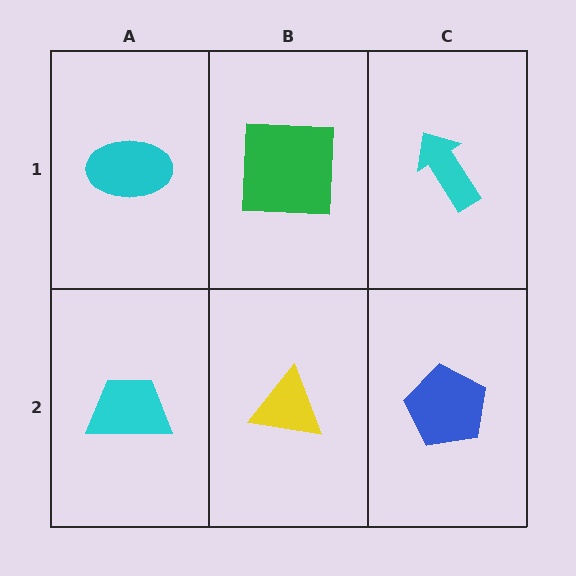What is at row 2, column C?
A blue pentagon.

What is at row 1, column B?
A green square.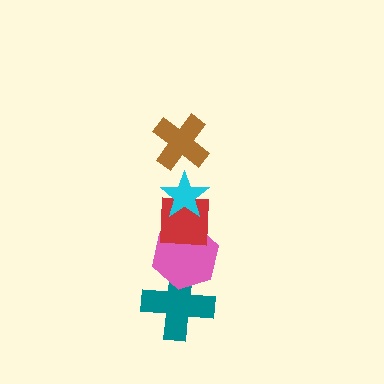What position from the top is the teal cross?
The teal cross is 5th from the top.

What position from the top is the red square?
The red square is 3rd from the top.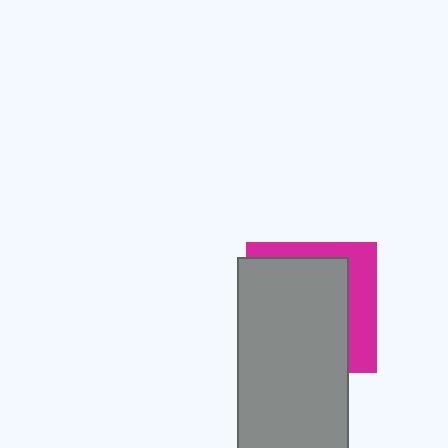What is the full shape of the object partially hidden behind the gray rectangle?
The partially hidden object is a magenta square.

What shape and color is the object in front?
The object in front is a gray rectangle.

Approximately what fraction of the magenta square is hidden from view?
Roughly 69% of the magenta square is hidden behind the gray rectangle.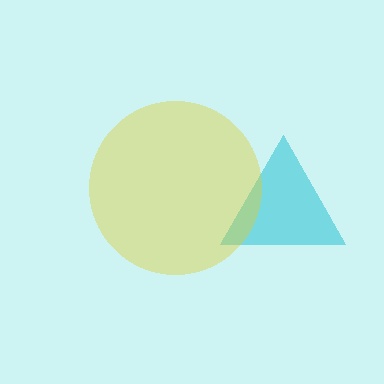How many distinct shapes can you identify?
There are 2 distinct shapes: a cyan triangle, a yellow circle.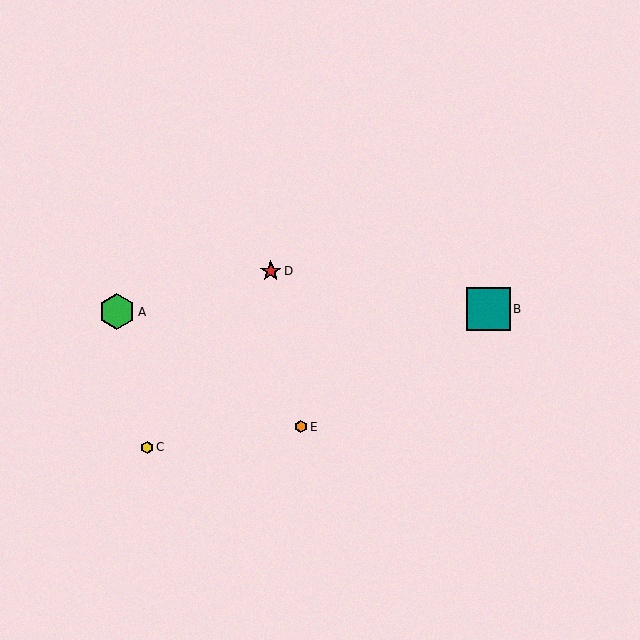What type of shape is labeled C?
Shape C is a yellow hexagon.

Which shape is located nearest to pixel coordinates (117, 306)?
The green hexagon (labeled A) at (117, 312) is nearest to that location.